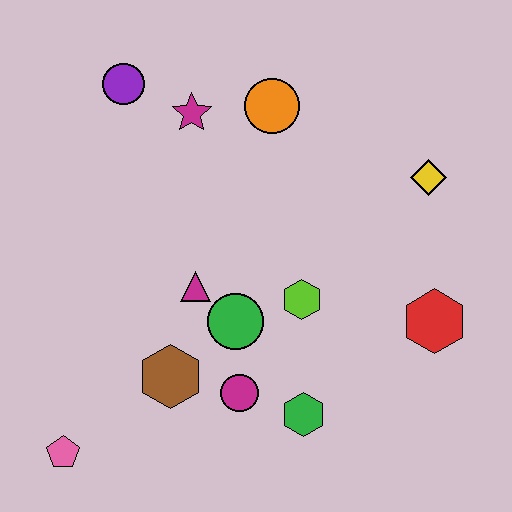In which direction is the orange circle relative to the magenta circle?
The orange circle is above the magenta circle.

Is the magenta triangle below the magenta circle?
No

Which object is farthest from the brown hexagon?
The yellow diamond is farthest from the brown hexagon.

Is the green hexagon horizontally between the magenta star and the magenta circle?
No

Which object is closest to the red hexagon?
The lime hexagon is closest to the red hexagon.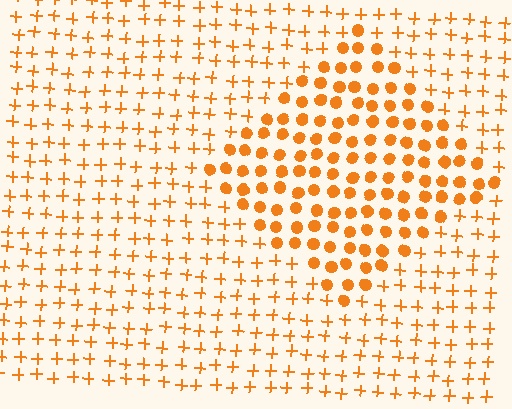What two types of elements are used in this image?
The image uses circles inside the diamond region and plus signs outside it.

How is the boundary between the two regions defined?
The boundary is defined by a change in element shape: circles inside vs. plus signs outside. All elements share the same color and spacing.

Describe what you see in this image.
The image is filled with small orange elements arranged in a uniform grid. A diamond-shaped region contains circles, while the surrounding area contains plus signs. The boundary is defined purely by the change in element shape.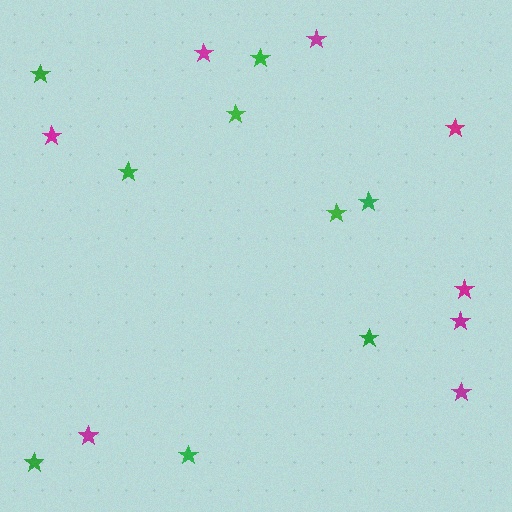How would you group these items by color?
There are 2 groups: one group of green stars (9) and one group of magenta stars (8).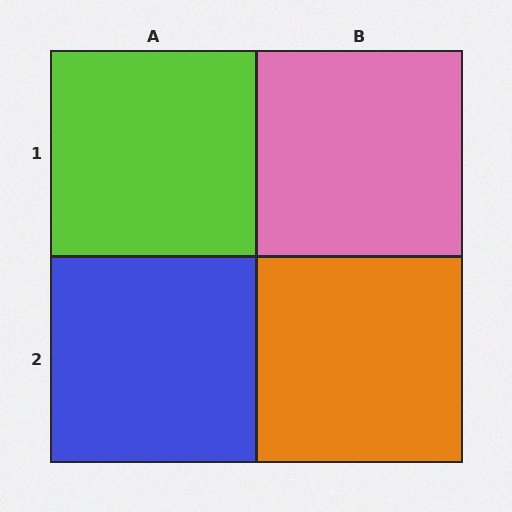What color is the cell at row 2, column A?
Blue.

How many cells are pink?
1 cell is pink.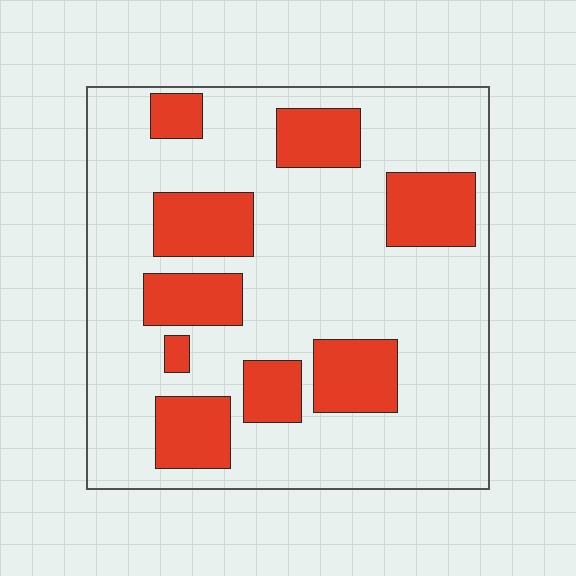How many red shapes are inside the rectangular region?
9.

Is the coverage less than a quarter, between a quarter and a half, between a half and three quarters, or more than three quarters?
Between a quarter and a half.